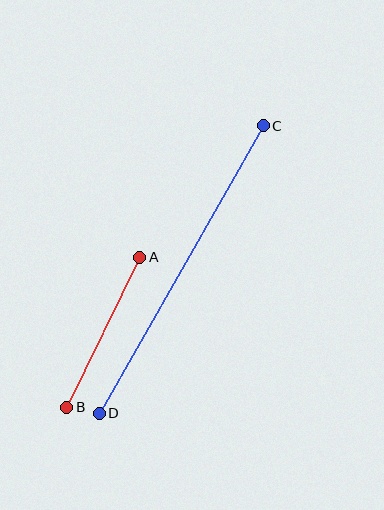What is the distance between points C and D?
The distance is approximately 331 pixels.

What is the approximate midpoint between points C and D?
The midpoint is at approximately (181, 269) pixels.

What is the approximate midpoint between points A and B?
The midpoint is at approximately (103, 332) pixels.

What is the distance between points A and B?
The distance is approximately 167 pixels.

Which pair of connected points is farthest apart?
Points C and D are farthest apart.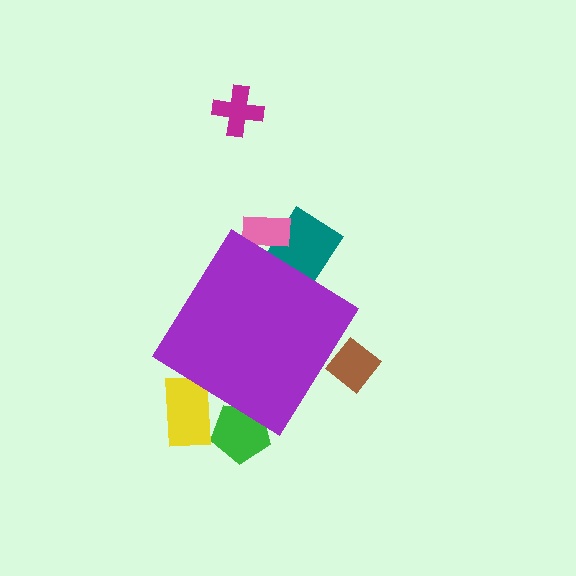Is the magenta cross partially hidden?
No, the magenta cross is fully visible.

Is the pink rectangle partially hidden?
Yes, the pink rectangle is partially hidden behind the purple diamond.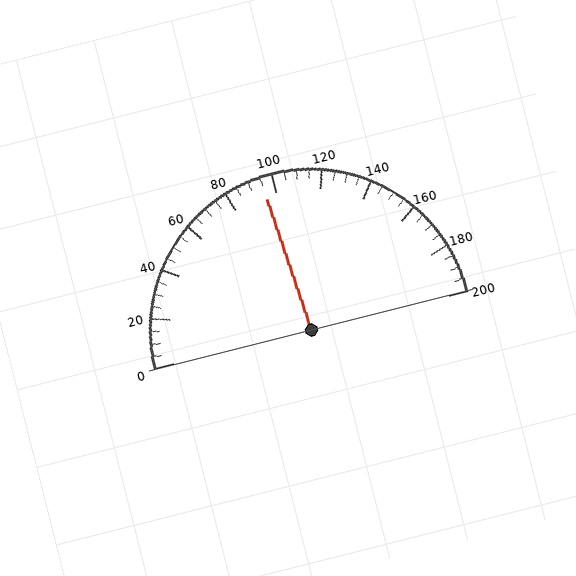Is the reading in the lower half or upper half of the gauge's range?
The reading is in the lower half of the range (0 to 200).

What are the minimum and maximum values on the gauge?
The gauge ranges from 0 to 200.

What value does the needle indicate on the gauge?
The needle indicates approximately 95.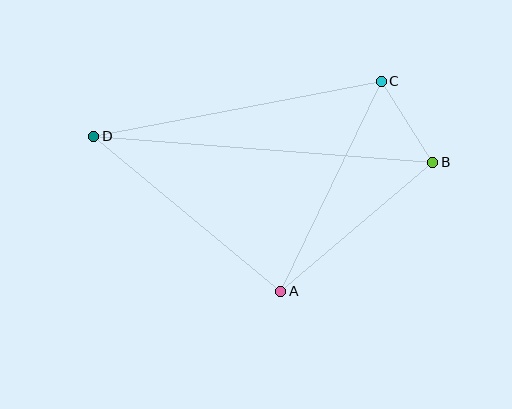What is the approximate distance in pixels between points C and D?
The distance between C and D is approximately 293 pixels.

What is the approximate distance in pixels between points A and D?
The distance between A and D is approximately 243 pixels.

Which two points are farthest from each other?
Points B and D are farthest from each other.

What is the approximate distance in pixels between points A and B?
The distance between A and B is approximately 200 pixels.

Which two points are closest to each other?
Points B and C are closest to each other.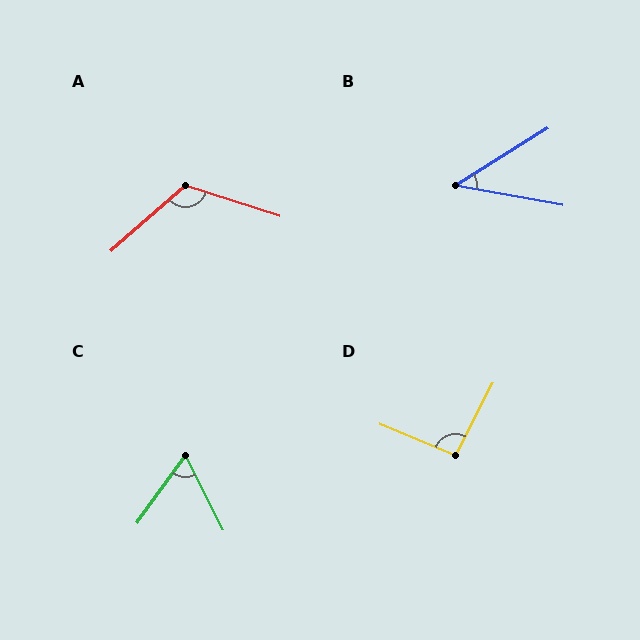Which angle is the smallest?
B, at approximately 42 degrees.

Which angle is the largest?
A, at approximately 121 degrees.